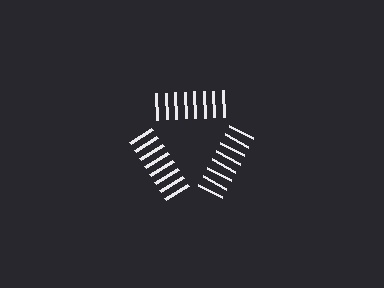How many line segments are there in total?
24 — 8 along each of the 3 edges.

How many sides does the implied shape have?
3 sides — the line-ends trace a triangle.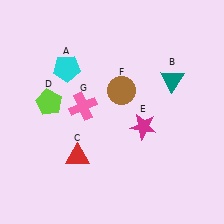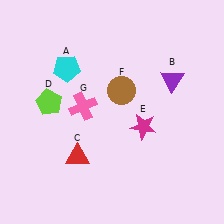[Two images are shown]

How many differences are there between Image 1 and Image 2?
There is 1 difference between the two images.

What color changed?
The triangle (B) changed from teal in Image 1 to purple in Image 2.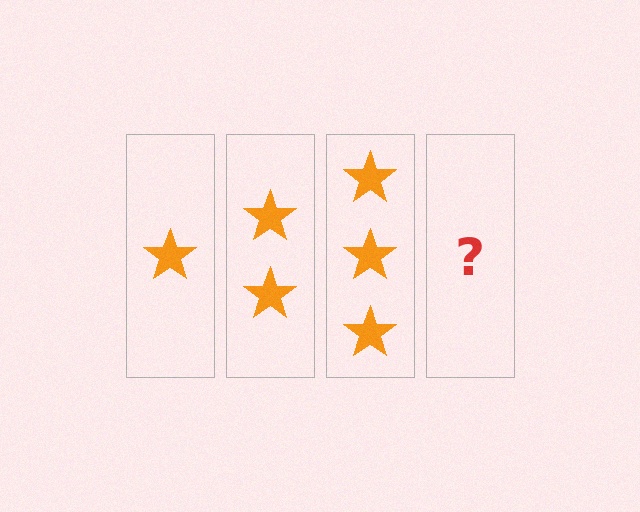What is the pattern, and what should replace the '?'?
The pattern is that each step adds one more star. The '?' should be 4 stars.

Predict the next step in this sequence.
The next step is 4 stars.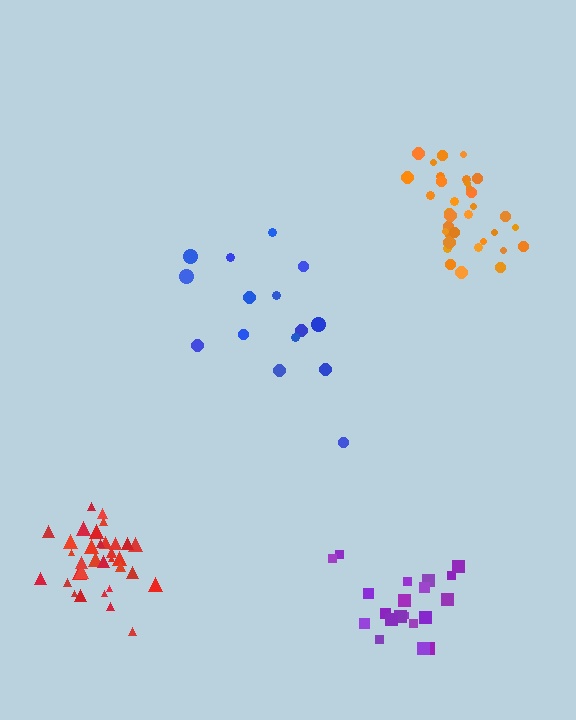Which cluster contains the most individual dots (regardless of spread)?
Orange (35).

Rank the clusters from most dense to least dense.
red, orange, purple, blue.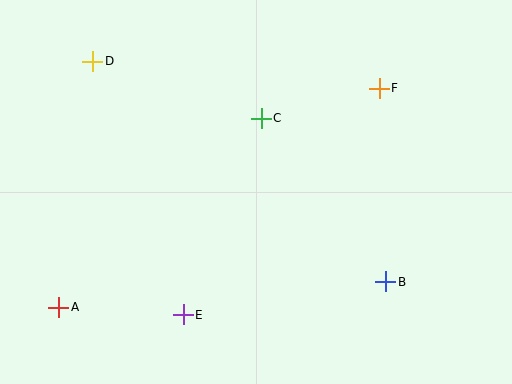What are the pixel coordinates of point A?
Point A is at (59, 307).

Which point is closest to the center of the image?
Point C at (261, 118) is closest to the center.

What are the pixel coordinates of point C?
Point C is at (261, 118).